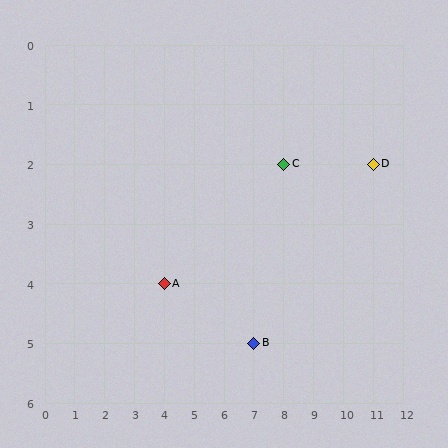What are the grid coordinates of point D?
Point D is at grid coordinates (11, 2).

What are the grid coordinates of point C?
Point C is at grid coordinates (8, 2).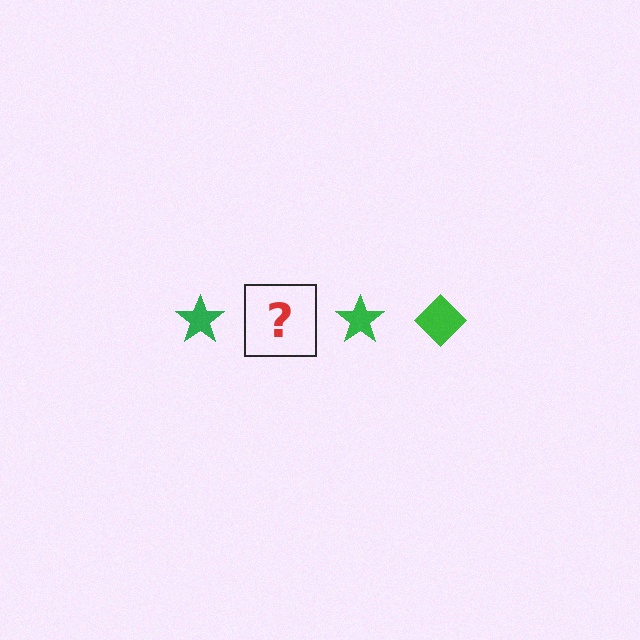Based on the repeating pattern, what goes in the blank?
The blank should be a green diamond.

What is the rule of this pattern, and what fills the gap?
The rule is that the pattern cycles through star, diamond shapes in green. The gap should be filled with a green diamond.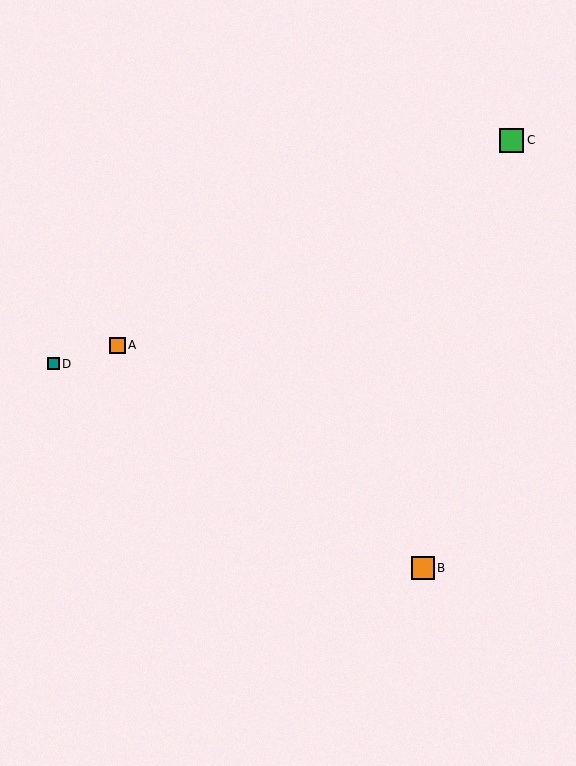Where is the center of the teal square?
The center of the teal square is at (53, 364).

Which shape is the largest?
The green square (labeled C) is the largest.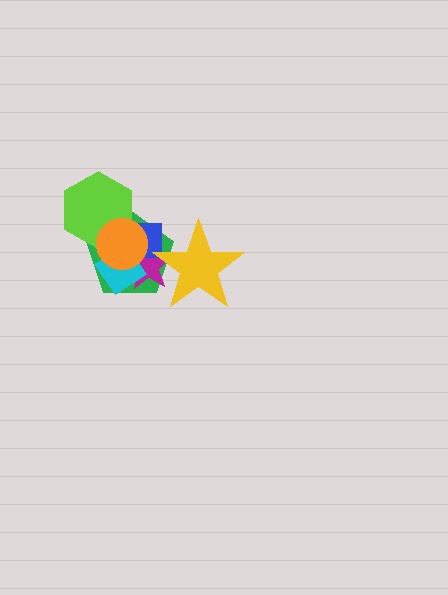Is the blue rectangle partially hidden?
Yes, it is partially covered by another shape.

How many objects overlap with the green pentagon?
6 objects overlap with the green pentagon.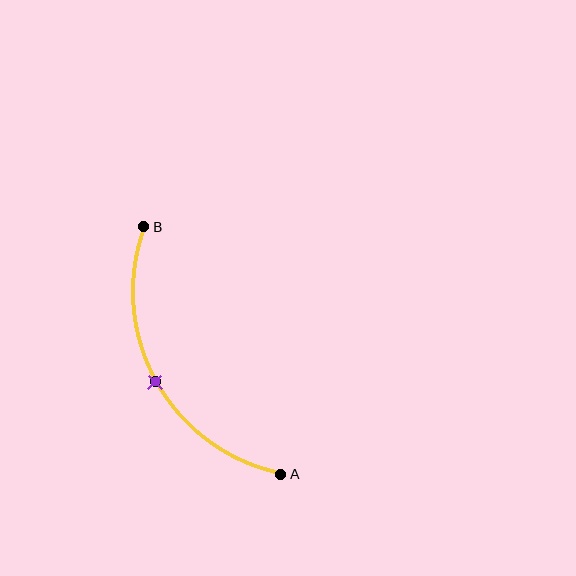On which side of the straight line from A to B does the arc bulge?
The arc bulges to the left of the straight line connecting A and B.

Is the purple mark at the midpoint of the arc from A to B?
Yes. The purple mark lies on the arc at equal arc-length from both A and B — it is the arc midpoint.